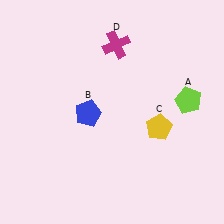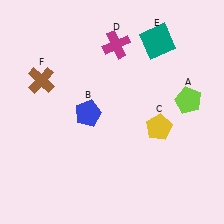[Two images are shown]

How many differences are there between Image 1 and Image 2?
There are 2 differences between the two images.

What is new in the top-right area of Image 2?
A teal square (E) was added in the top-right area of Image 2.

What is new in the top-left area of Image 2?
A brown cross (F) was added in the top-left area of Image 2.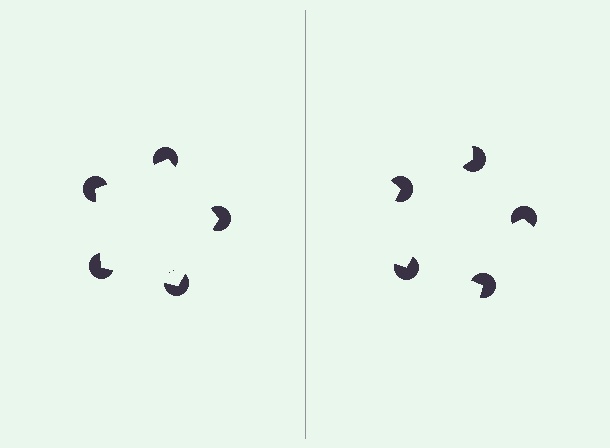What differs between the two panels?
The pac-man discs are positioned identically on both sides; only the wedge orientations differ. On the left they align to a pentagon; on the right they are misaligned.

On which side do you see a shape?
An illusory pentagon appears on the left side. On the right side the wedge cuts are rotated, so no coherent shape forms.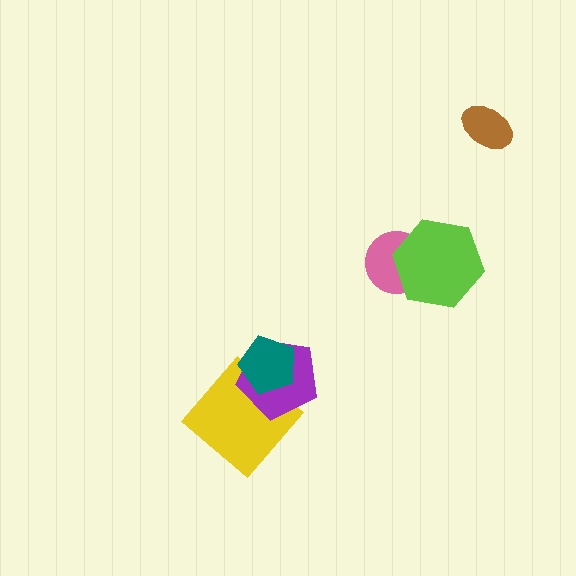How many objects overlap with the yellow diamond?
2 objects overlap with the yellow diamond.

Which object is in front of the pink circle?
The lime hexagon is in front of the pink circle.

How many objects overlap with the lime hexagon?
1 object overlaps with the lime hexagon.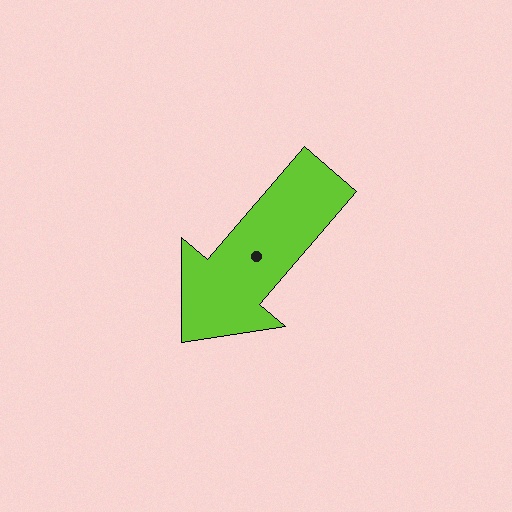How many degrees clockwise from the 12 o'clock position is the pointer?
Approximately 221 degrees.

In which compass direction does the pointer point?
Southwest.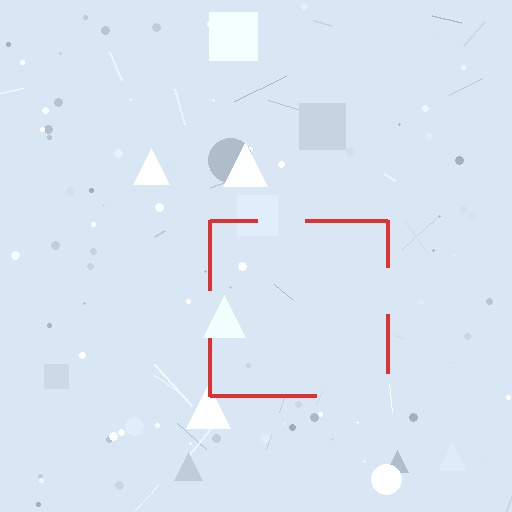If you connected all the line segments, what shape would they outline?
They would outline a square.